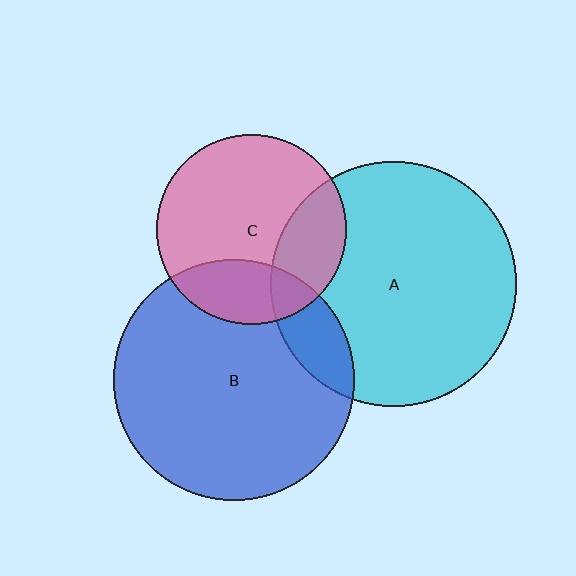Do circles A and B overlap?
Yes.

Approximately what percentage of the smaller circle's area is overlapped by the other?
Approximately 15%.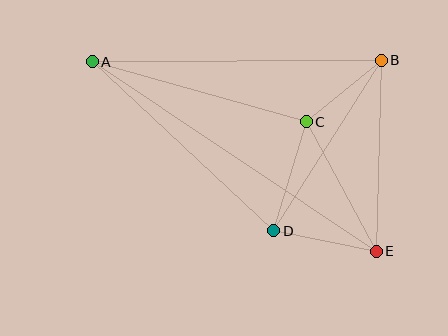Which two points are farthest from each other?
Points A and E are farthest from each other.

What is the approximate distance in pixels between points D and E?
The distance between D and E is approximately 104 pixels.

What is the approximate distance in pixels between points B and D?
The distance between B and D is approximately 202 pixels.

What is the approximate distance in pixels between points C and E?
The distance between C and E is approximately 147 pixels.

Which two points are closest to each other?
Points B and C are closest to each other.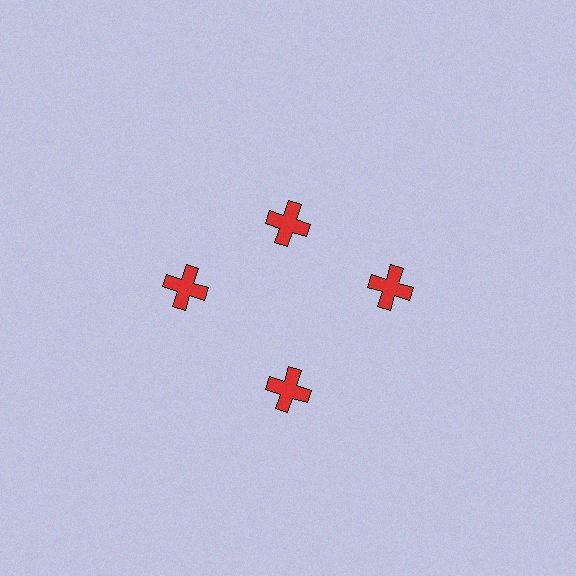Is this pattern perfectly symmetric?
No. The 4 red crosses are arranged in a ring, but one element near the 12 o'clock position is pulled inward toward the center, breaking the 4-fold rotational symmetry.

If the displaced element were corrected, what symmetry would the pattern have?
It would have 4-fold rotational symmetry — the pattern would map onto itself every 90 degrees.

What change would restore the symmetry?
The symmetry would be restored by moving it outward, back onto the ring so that all 4 crosses sit at equal angles and equal distance from the center.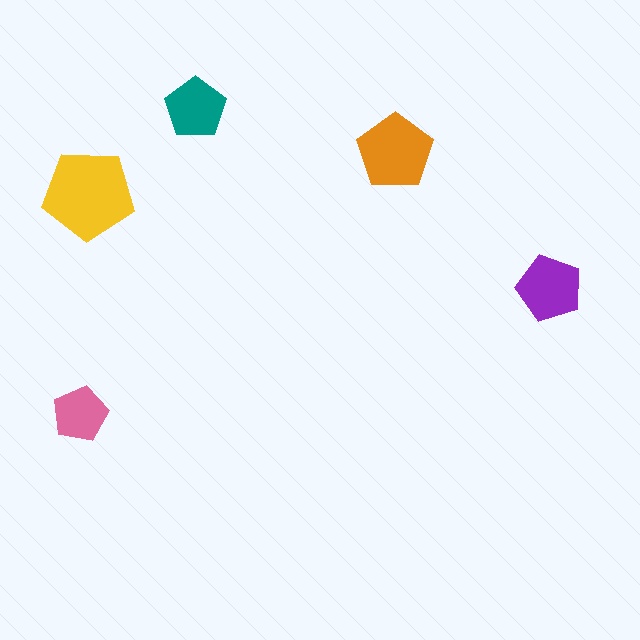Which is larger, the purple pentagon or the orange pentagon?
The orange one.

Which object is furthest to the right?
The purple pentagon is rightmost.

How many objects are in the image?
There are 5 objects in the image.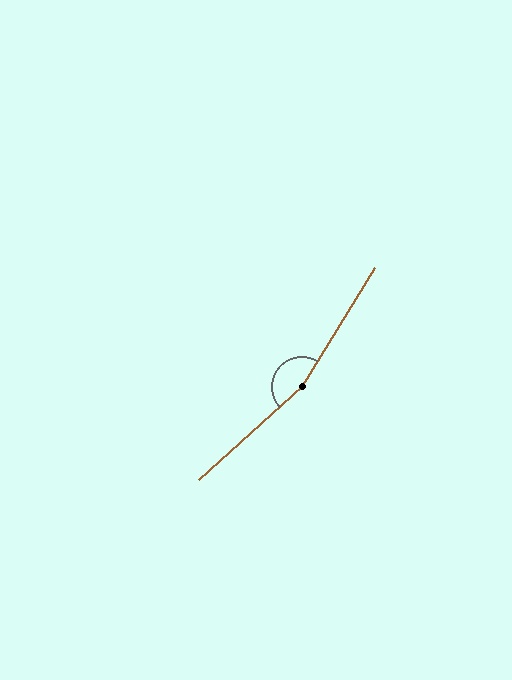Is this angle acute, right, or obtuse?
It is obtuse.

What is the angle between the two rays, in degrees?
Approximately 164 degrees.